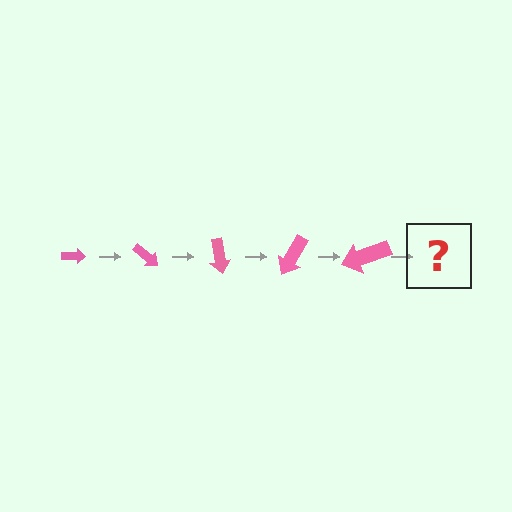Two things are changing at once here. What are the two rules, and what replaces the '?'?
The two rules are that the arrow grows larger each step and it rotates 40 degrees each step. The '?' should be an arrow, larger than the previous one and rotated 200 degrees from the start.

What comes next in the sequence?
The next element should be an arrow, larger than the previous one and rotated 200 degrees from the start.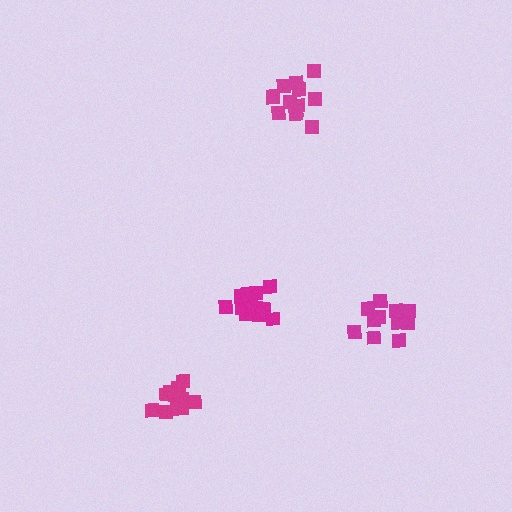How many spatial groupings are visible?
There are 4 spatial groupings.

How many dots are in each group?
Group 1: 16 dots, Group 2: 12 dots, Group 3: 14 dots, Group 4: 13 dots (55 total).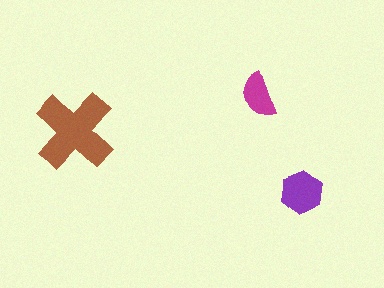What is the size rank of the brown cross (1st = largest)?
1st.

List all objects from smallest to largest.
The magenta semicircle, the purple hexagon, the brown cross.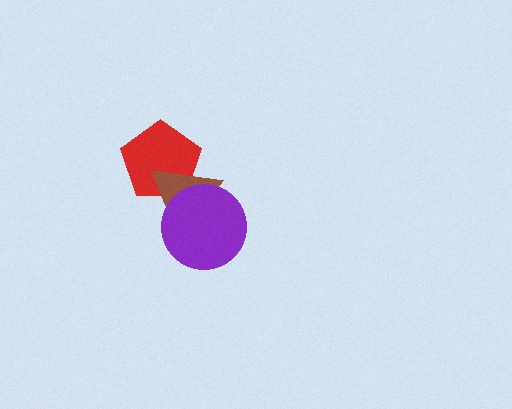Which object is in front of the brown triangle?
The purple circle is in front of the brown triangle.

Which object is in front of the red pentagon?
The brown triangle is in front of the red pentagon.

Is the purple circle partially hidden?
No, no other shape covers it.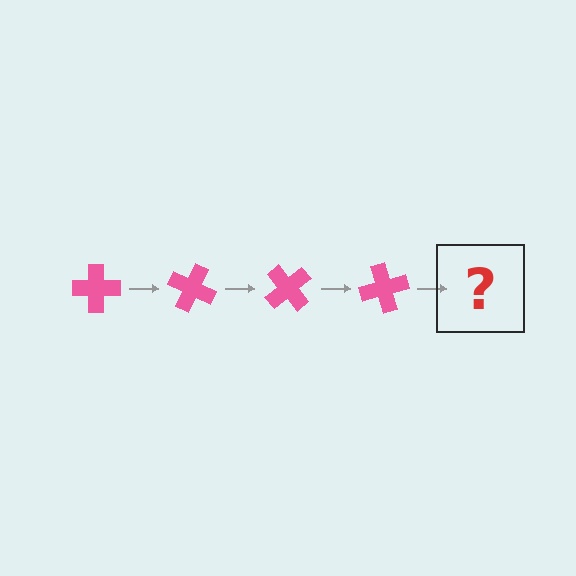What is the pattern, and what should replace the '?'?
The pattern is that the cross rotates 25 degrees each step. The '?' should be a pink cross rotated 100 degrees.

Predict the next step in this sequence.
The next step is a pink cross rotated 100 degrees.